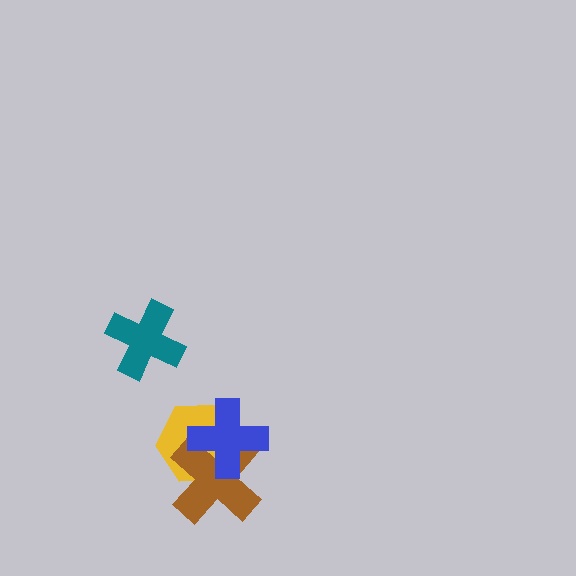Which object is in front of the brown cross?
The blue cross is in front of the brown cross.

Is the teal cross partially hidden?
No, no other shape covers it.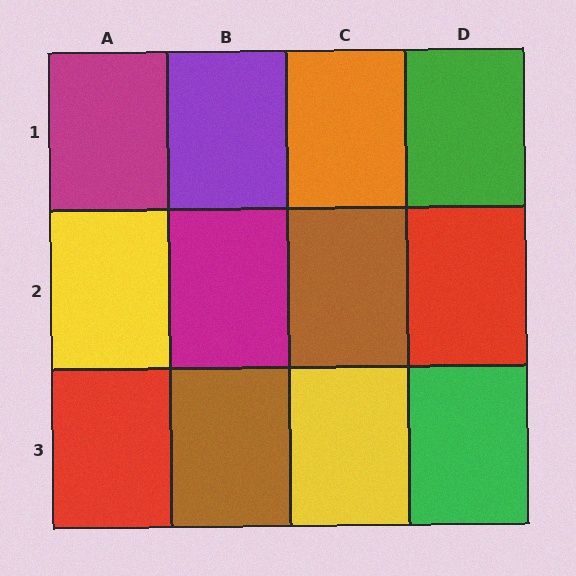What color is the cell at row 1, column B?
Purple.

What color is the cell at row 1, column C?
Orange.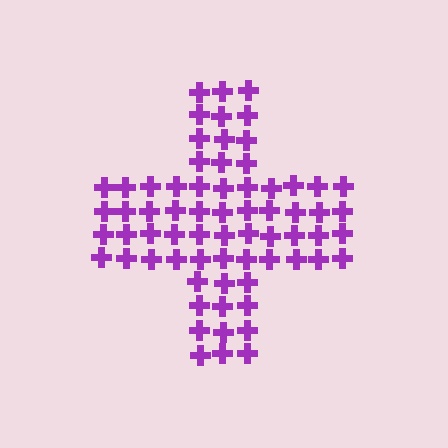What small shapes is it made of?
It is made of small crosses.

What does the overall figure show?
The overall figure shows a cross.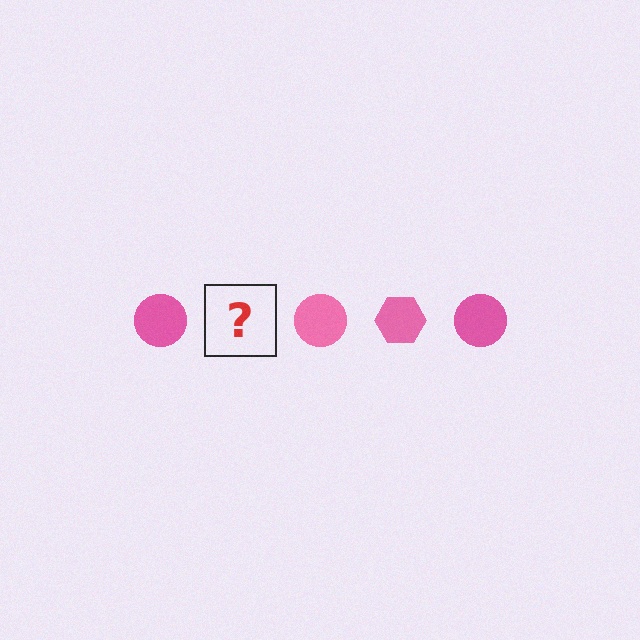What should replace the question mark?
The question mark should be replaced with a pink hexagon.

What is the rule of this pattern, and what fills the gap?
The rule is that the pattern cycles through circle, hexagon shapes in pink. The gap should be filled with a pink hexagon.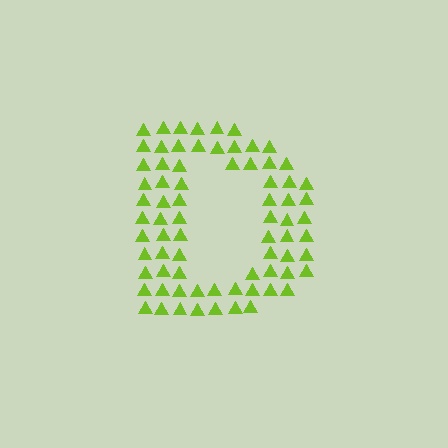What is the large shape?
The large shape is the letter D.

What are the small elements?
The small elements are triangles.